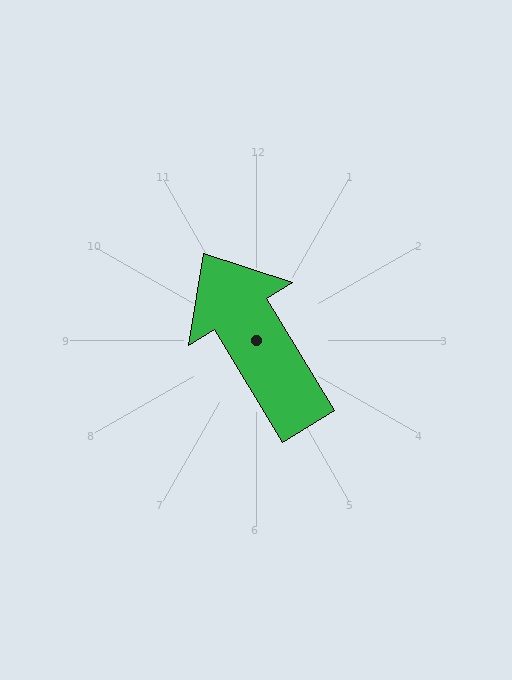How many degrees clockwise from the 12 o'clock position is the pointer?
Approximately 329 degrees.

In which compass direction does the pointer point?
Northwest.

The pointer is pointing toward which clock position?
Roughly 11 o'clock.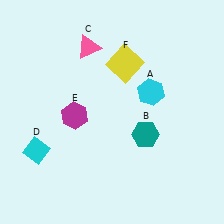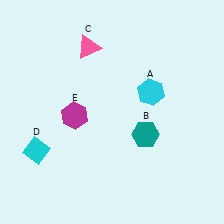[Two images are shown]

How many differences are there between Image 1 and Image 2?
There is 1 difference between the two images.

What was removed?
The yellow square (F) was removed in Image 2.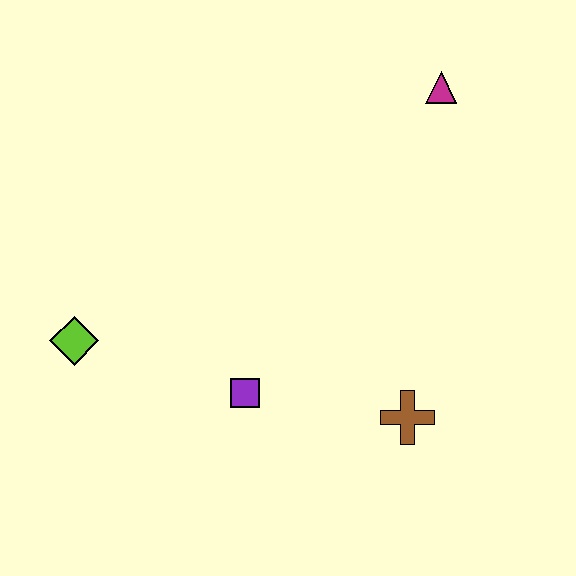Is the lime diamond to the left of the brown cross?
Yes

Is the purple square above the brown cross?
Yes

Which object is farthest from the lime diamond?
The magenta triangle is farthest from the lime diamond.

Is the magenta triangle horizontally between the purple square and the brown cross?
No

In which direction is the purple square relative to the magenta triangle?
The purple square is below the magenta triangle.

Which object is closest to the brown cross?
The purple square is closest to the brown cross.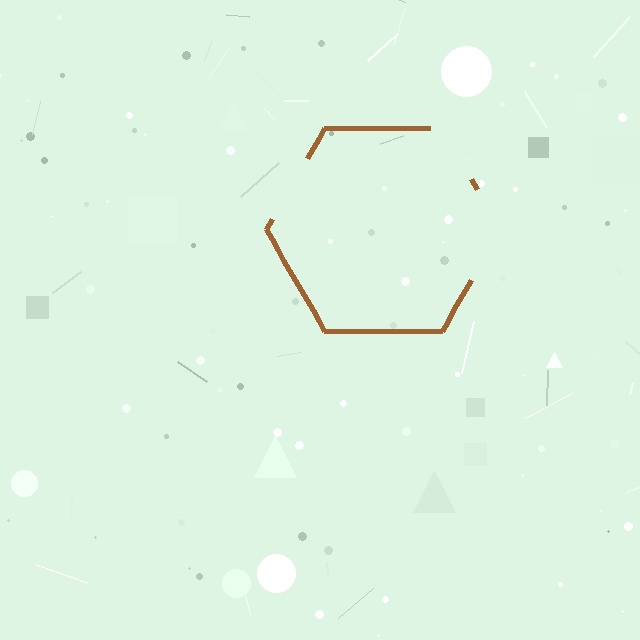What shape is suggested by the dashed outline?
The dashed outline suggests a hexagon.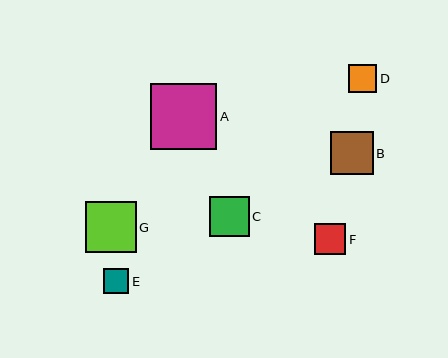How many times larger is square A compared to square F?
Square A is approximately 2.1 times the size of square F.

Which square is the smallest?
Square E is the smallest with a size of approximately 25 pixels.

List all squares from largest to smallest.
From largest to smallest: A, G, B, C, F, D, E.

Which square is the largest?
Square A is the largest with a size of approximately 66 pixels.